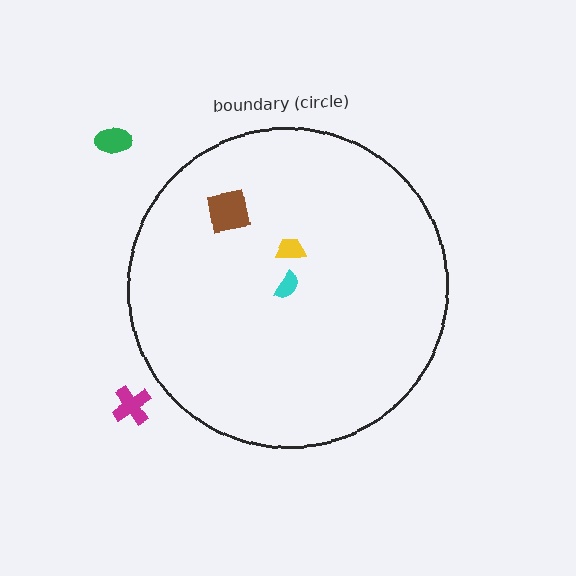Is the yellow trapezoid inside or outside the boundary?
Inside.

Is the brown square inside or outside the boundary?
Inside.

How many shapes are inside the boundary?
3 inside, 2 outside.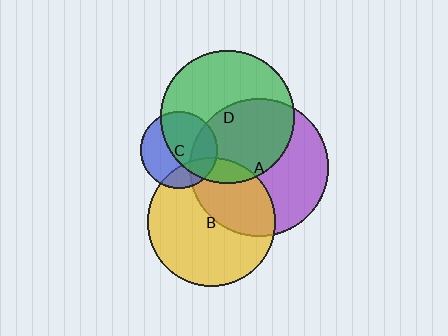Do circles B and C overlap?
Yes.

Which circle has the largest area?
Circle A (purple).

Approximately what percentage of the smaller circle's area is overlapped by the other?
Approximately 20%.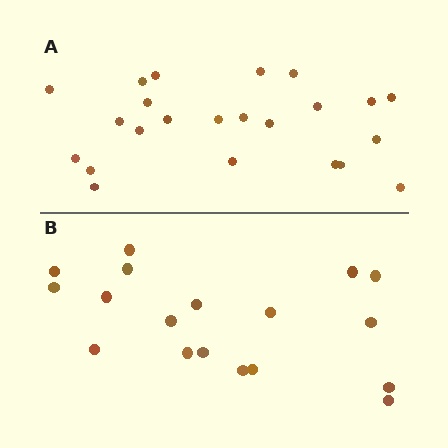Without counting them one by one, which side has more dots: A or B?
Region A (the top region) has more dots.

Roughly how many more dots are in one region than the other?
Region A has about 5 more dots than region B.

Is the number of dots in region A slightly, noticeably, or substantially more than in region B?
Region A has noticeably more, but not dramatically so. The ratio is roughly 1.3 to 1.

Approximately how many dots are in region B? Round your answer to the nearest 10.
About 20 dots. (The exact count is 18, which rounds to 20.)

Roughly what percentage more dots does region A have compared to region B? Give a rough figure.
About 30% more.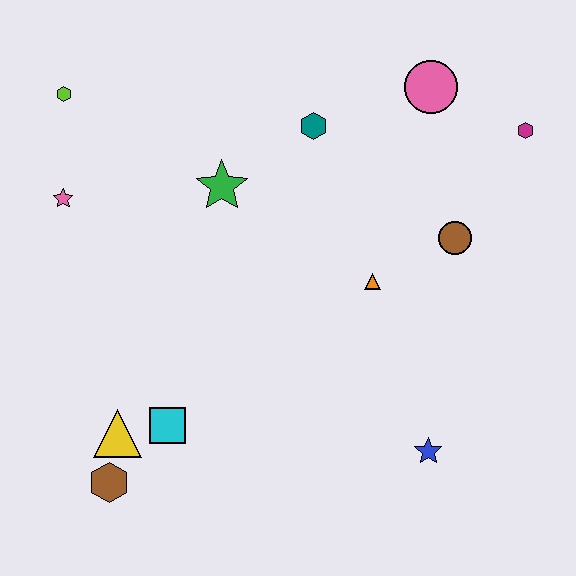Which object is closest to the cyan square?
The yellow triangle is closest to the cyan square.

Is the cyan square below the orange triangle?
Yes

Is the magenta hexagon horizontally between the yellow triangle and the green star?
No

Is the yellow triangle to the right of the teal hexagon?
No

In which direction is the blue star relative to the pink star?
The blue star is to the right of the pink star.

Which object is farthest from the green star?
The blue star is farthest from the green star.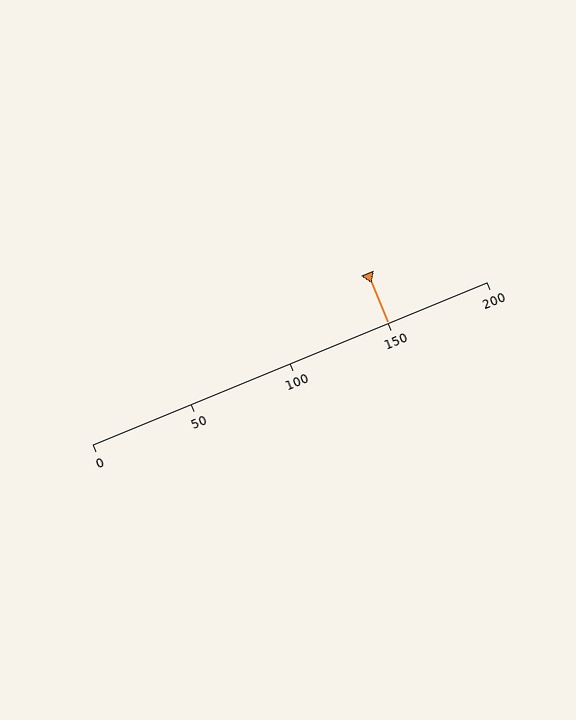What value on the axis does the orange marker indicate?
The marker indicates approximately 150.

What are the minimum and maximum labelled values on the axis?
The axis runs from 0 to 200.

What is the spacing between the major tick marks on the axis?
The major ticks are spaced 50 apart.